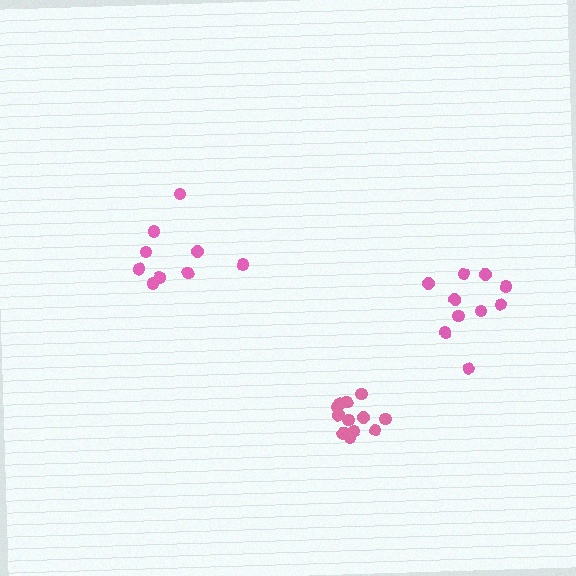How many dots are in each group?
Group 1: 10 dots, Group 2: 13 dots, Group 3: 9 dots (32 total).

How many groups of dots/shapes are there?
There are 3 groups.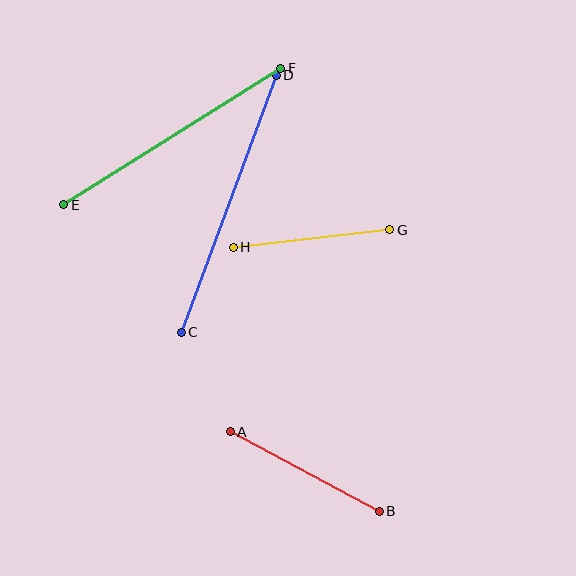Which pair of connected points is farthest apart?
Points C and D are farthest apart.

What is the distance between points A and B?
The distance is approximately 169 pixels.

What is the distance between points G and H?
The distance is approximately 157 pixels.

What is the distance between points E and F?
The distance is approximately 256 pixels.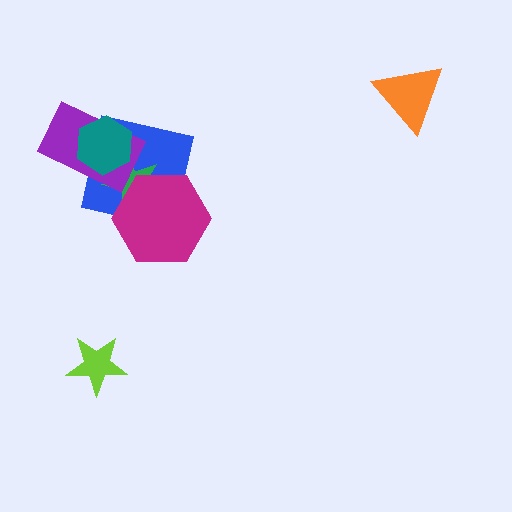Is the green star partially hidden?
Yes, it is partially covered by another shape.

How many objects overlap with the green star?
4 objects overlap with the green star.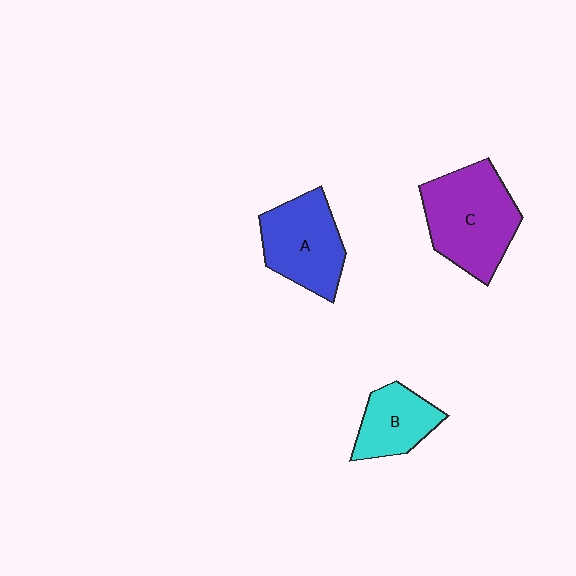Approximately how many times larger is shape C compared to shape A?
Approximately 1.3 times.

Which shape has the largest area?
Shape C (purple).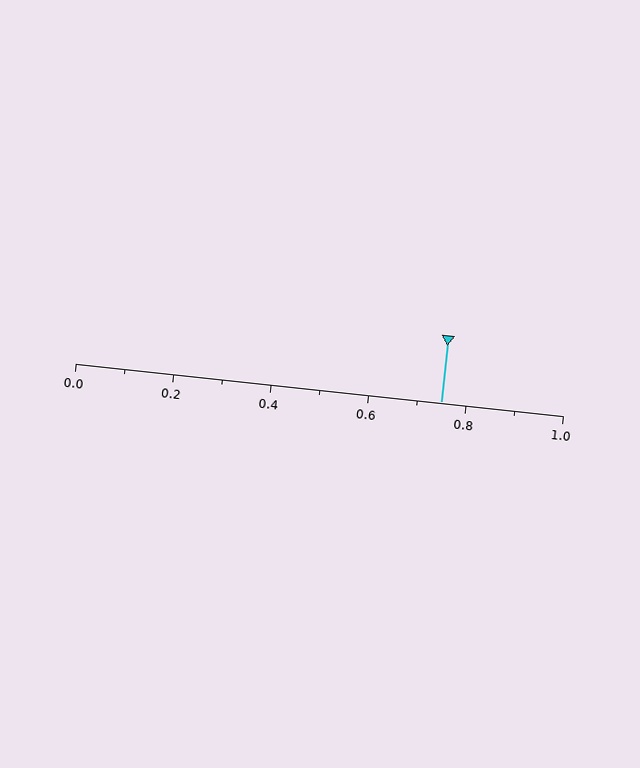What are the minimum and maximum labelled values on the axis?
The axis runs from 0.0 to 1.0.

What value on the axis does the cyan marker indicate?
The marker indicates approximately 0.75.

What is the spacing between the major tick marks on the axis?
The major ticks are spaced 0.2 apart.